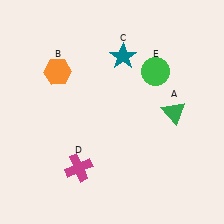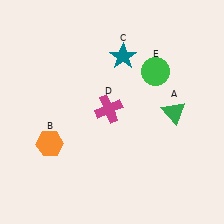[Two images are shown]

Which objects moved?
The objects that moved are: the orange hexagon (B), the magenta cross (D).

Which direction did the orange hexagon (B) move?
The orange hexagon (B) moved down.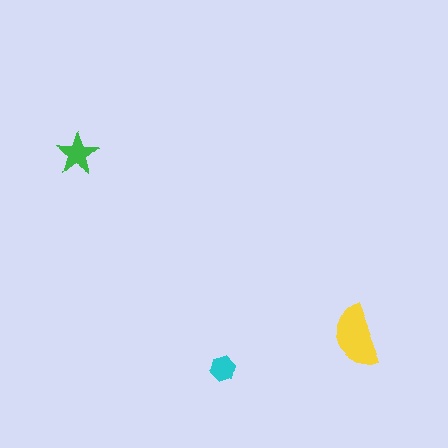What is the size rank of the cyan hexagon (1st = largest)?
3rd.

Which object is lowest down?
The cyan hexagon is bottommost.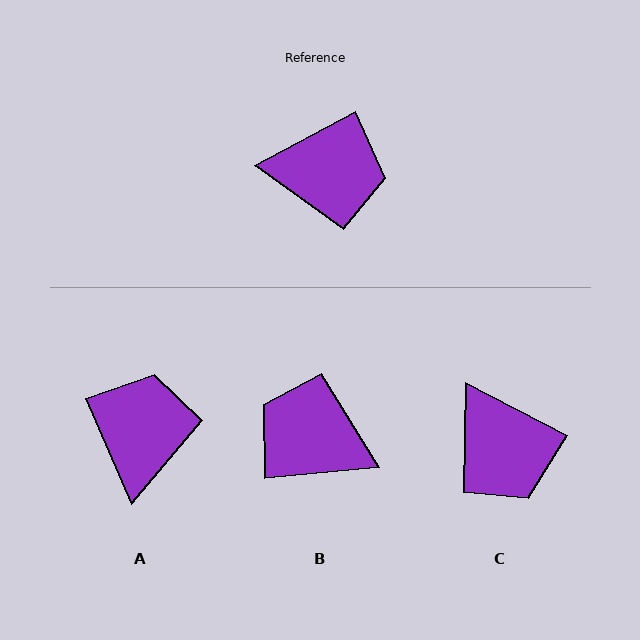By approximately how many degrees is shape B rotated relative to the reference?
Approximately 157 degrees counter-clockwise.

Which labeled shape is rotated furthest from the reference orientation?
B, about 157 degrees away.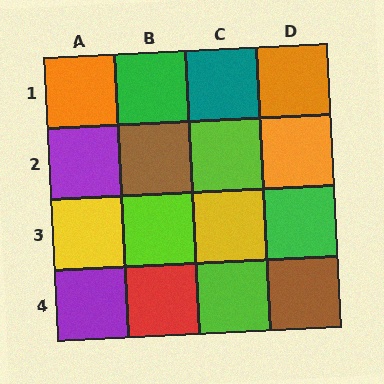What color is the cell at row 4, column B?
Red.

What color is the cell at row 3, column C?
Yellow.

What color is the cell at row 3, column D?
Green.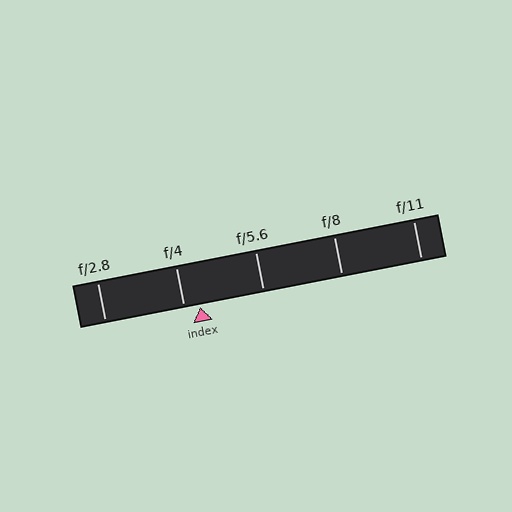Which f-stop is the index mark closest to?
The index mark is closest to f/4.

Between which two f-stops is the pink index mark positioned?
The index mark is between f/4 and f/5.6.